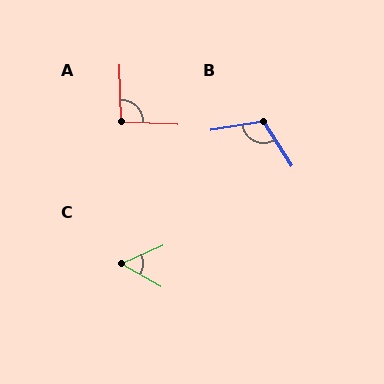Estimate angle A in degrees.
Approximately 95 degrees.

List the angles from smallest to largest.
C (54°), A (95°), B (113°).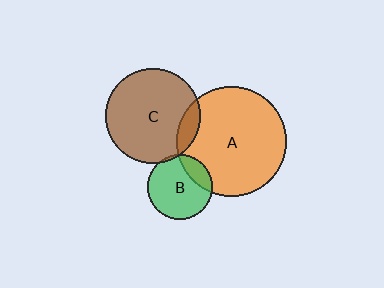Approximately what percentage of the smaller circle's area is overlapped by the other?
Approximately 20%.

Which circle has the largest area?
Circle A (orange).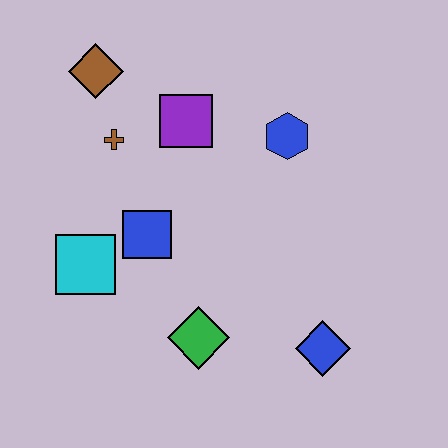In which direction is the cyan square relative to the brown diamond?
The cyan square is below the brown diamond.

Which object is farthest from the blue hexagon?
The cyan square is farthest from the blue hexagon.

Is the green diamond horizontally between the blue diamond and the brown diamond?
Yes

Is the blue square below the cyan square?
No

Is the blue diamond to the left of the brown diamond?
No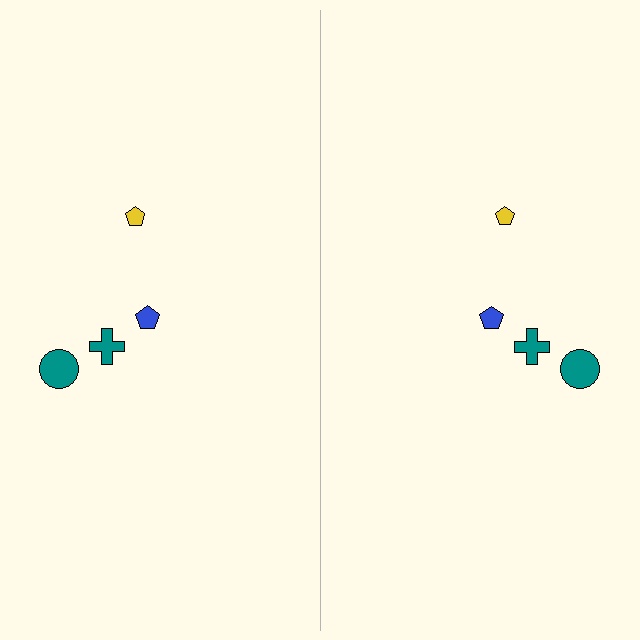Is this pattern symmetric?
Yes, this pattern has bilateral (reflection) symmetry.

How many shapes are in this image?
There are 8 shapes in this image.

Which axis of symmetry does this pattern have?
The pattern has a vertical axis of symmetry running through the center of the image.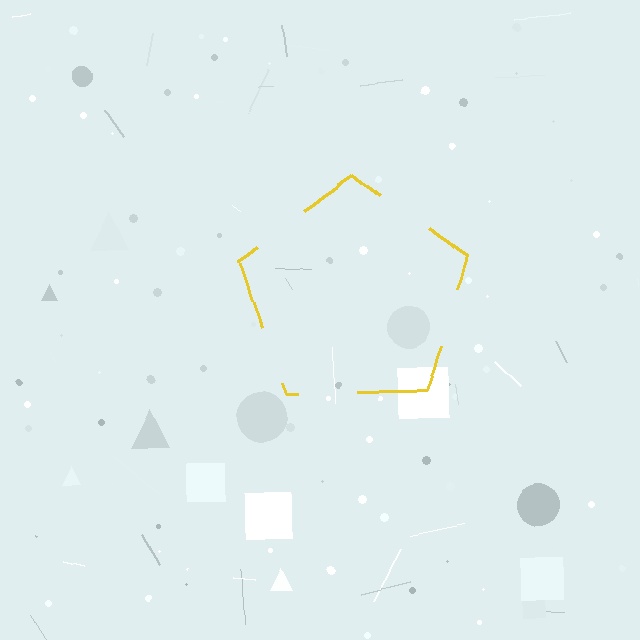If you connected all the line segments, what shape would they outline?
They would outline a pentagon.